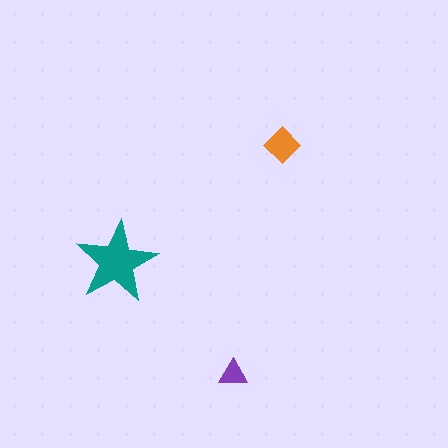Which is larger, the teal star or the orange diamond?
The teal star.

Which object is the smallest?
The purple triangle.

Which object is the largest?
The teal star.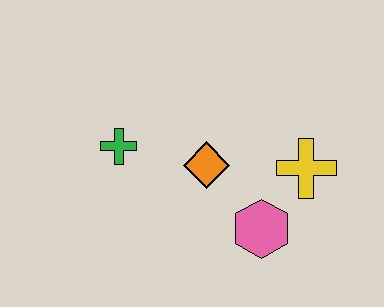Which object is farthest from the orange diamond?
The yellow cross is farthest from the orange diamond.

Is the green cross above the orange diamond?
Yes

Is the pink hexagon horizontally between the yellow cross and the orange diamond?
Yes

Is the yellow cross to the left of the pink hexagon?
No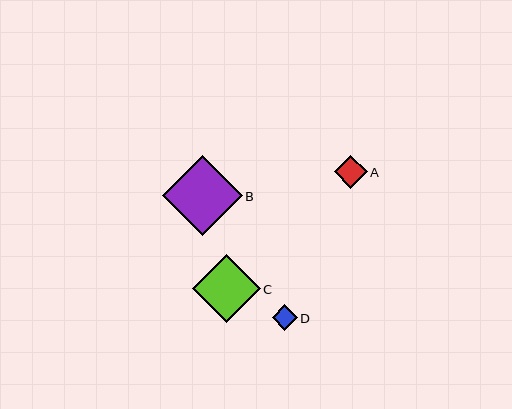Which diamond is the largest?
Diamond B is the largest with a size of approximately 80 pixels.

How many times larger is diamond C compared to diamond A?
Diamond C is approximately 2.0 times the size of diamond A.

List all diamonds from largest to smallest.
From largest to smallest: B, C, A, D.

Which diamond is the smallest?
Diamond D is the smallest with a size of approximately 25 pixels.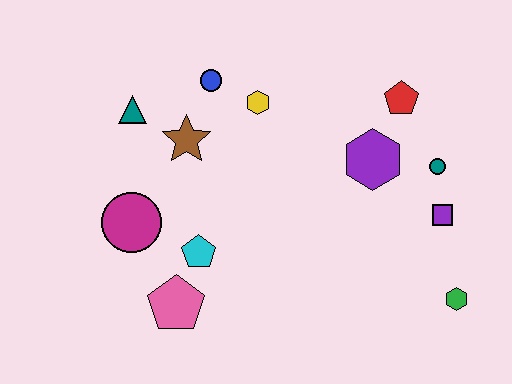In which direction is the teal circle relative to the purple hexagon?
The teal circle is to the right of the purple hexagon.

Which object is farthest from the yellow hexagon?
The green hexagon is farthest from the yellow hexagon.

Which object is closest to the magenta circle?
The cyan pentagon is closest to the magenta circle.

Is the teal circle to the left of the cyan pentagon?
No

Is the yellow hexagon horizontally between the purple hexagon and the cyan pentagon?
Yes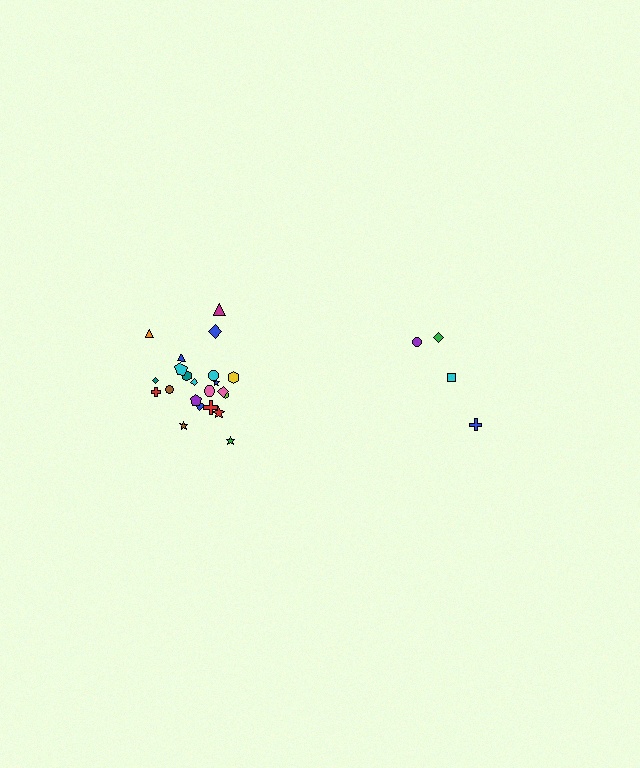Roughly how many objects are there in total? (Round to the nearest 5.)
Roughly 25 objects in total.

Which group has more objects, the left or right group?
The left group.